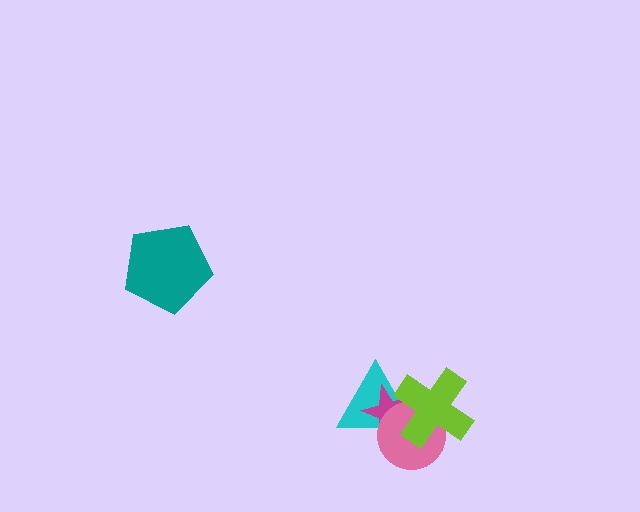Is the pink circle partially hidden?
Yes, it is partially covered by another shape.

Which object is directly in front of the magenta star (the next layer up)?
The pink circle is directly in front of the magenta star.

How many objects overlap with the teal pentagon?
0 objects overlap with the teal pentagon.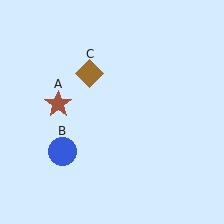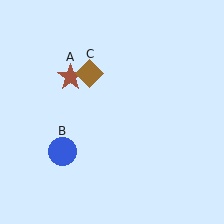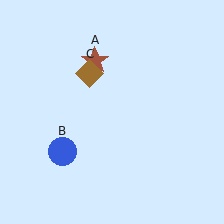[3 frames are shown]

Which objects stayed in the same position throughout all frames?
Blue circle (object B) and brown diamond (object C) remained stationary.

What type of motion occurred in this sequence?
The brown star (object A) rotated clockwise around the center of the scene.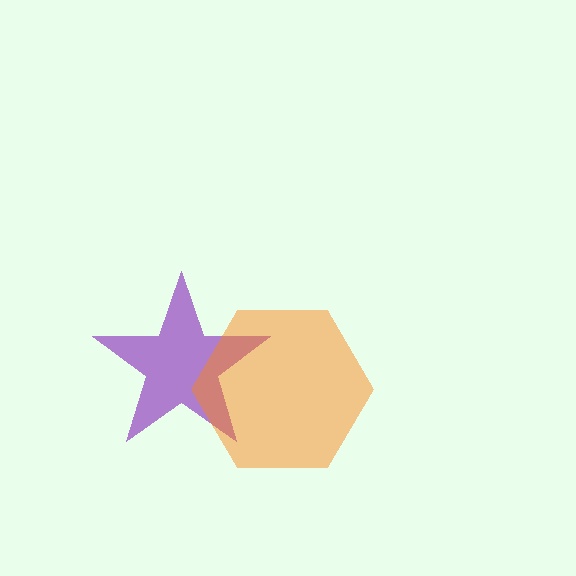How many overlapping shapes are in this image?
There are 2 overlapping shapes in the image.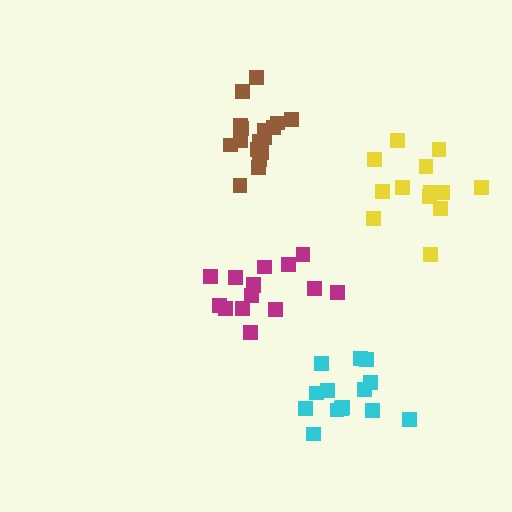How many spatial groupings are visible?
There are 4 spatial groupings.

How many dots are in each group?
Group 1: 17 dots, Group 2: 13 dots, Group 3: 15 dots, Group 4: 14 dots (59 total).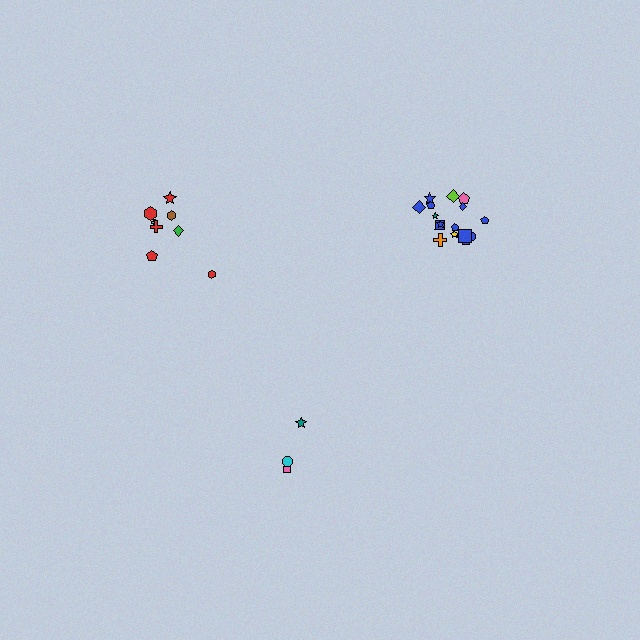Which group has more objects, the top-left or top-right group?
The top-right group.